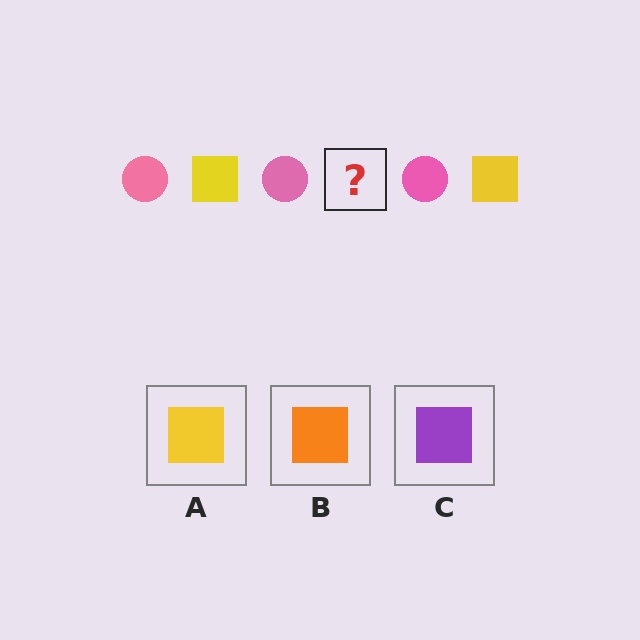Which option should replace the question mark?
Option A.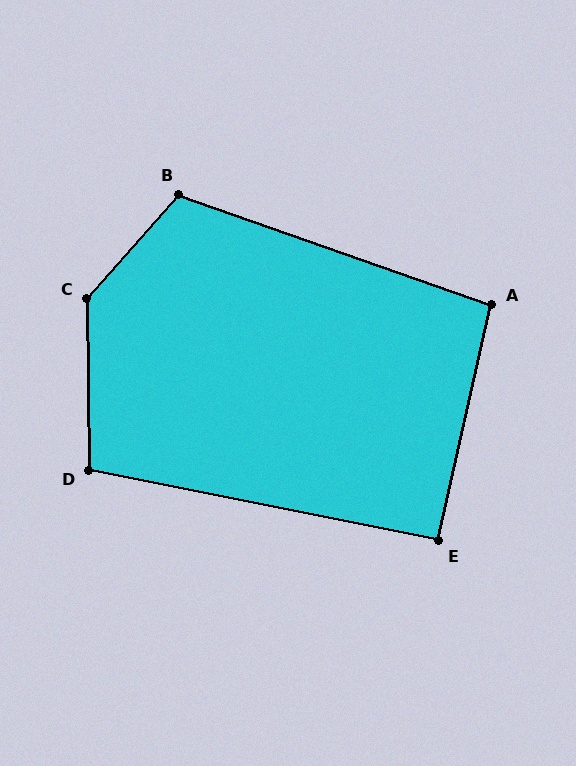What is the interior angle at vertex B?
Approximately 112 degrees (obtuse).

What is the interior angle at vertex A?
Approximately 97 degrees (obtuse).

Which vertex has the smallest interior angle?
E, at approximately 91 degrees.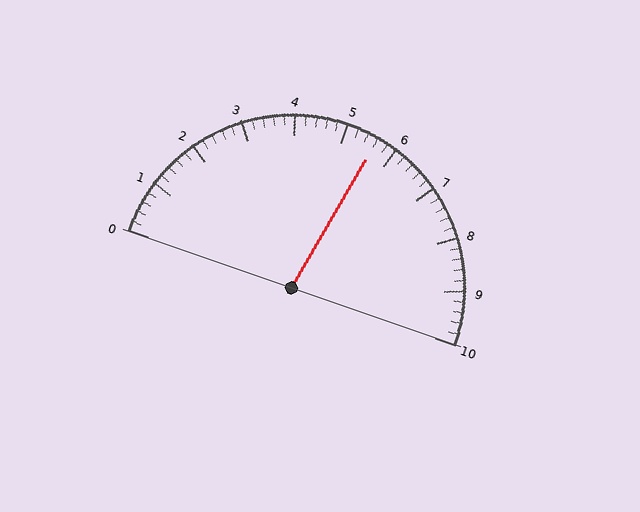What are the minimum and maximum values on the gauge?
The gauge ranges from 0 to 10.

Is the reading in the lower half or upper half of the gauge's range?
The reading is in the upper half of the range (0 to 10).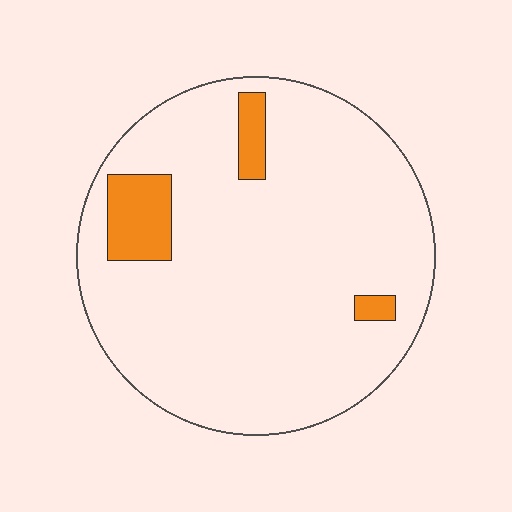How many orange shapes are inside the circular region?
3.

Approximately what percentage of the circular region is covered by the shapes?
Approximately 10%.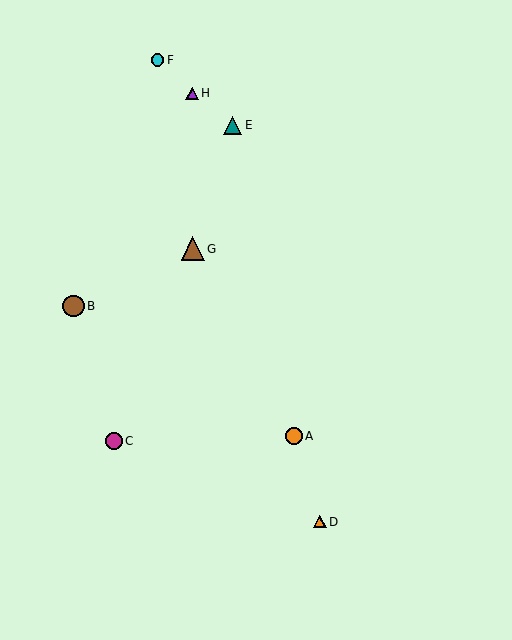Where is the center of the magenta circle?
The center of the magenta circle is at (114, 441).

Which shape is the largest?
The brown triangle (labeled G) is the largest.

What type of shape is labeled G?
Shape G is a brown triangle.